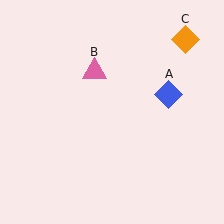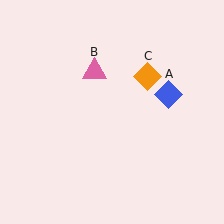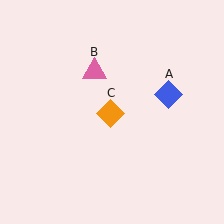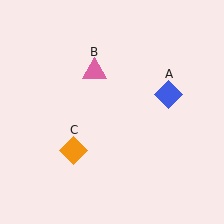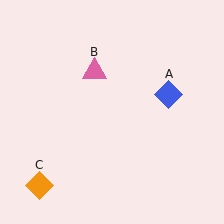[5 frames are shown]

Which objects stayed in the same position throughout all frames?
Blue diamond (object A) and pink triangle (object B) remained stationary.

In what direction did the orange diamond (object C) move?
The orange diamond (object C) moved down and to the left.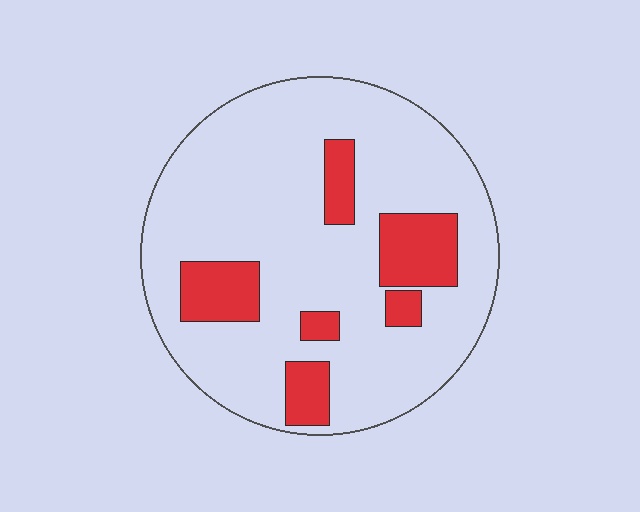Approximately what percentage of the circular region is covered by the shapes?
Approximately 20%.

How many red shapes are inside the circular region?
6.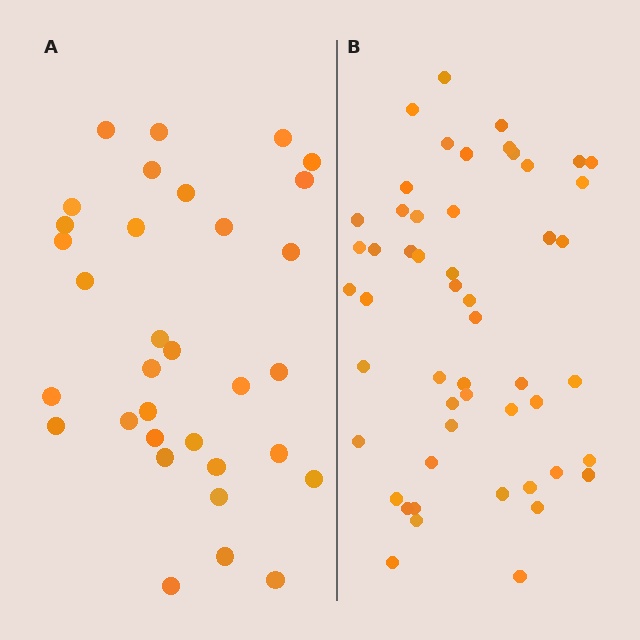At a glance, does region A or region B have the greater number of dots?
Region B (the right region) has more dots.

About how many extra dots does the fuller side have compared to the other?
Region B has approximately 20 more dots than region A.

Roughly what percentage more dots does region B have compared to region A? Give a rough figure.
About 60% more.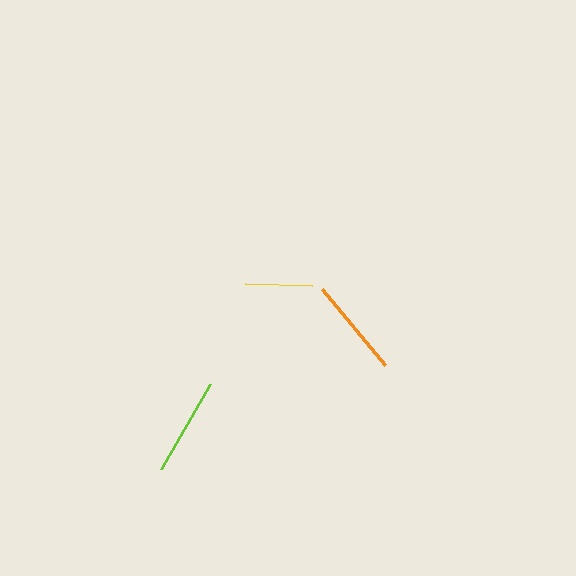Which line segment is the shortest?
The yellow line is the shortest at approximately 67 pixels.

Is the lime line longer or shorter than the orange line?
The orange line is longer than the lime line.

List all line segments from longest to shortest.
From longest to shortest: orange, lime, yellow.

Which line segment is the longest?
The orange line is the longest at approximately 99 pixels.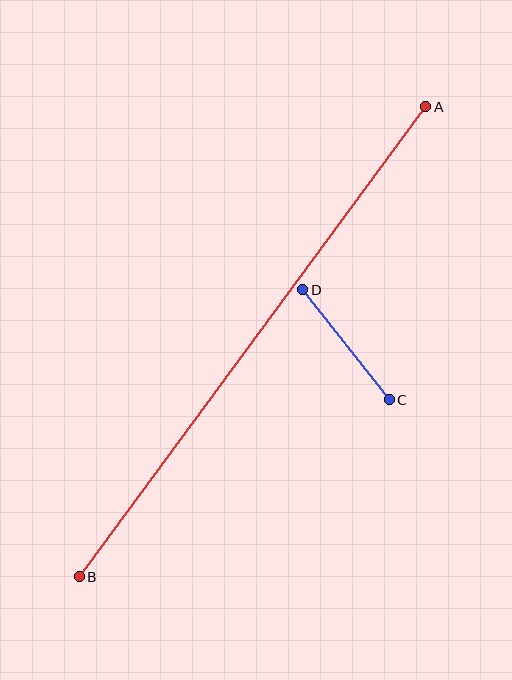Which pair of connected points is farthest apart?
Points A and B are farthest apart.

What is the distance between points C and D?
The distance is approximately 140 pixels.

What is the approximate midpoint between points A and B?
The midpoint is at approximately (252, 342) pixels.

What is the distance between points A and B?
The distance is approximately 584 pixels.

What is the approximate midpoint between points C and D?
The midpoint is at approximately (346, 345) pixels.